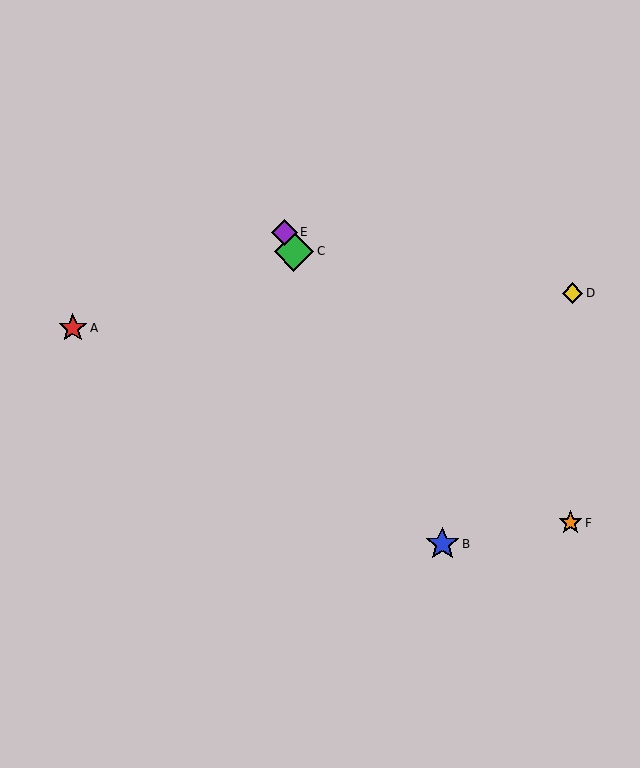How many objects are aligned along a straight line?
3 objects (B, C, E) are aligned along a straight line.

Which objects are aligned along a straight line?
Objects B, C, E are aligned along a straight line.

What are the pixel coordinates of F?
Object F is at (570, 523).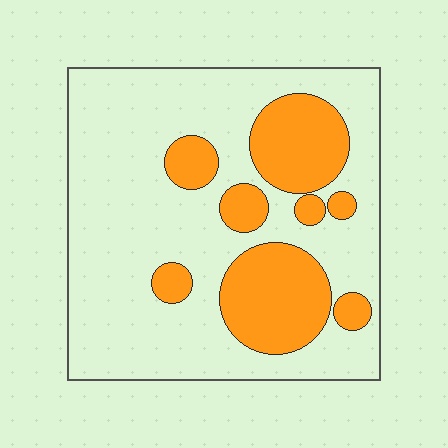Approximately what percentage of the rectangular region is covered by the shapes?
Approximately 25%.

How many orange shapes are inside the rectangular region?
8.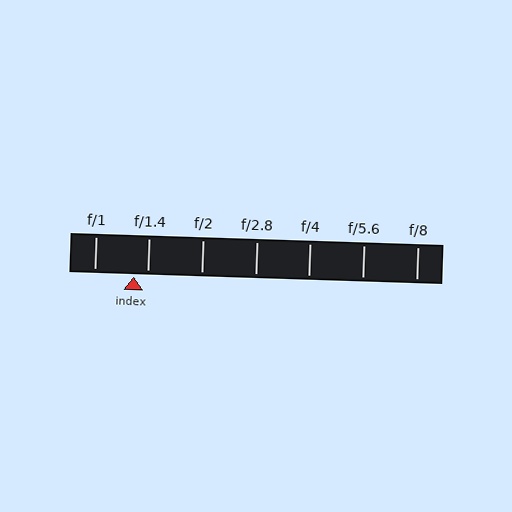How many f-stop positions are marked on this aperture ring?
There are 7 f-stop positions marked.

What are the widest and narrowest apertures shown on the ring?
The widest aperture shown is f/1 and the narrowest is f/8.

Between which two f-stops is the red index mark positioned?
The index mark is between f/1 and f/1.4.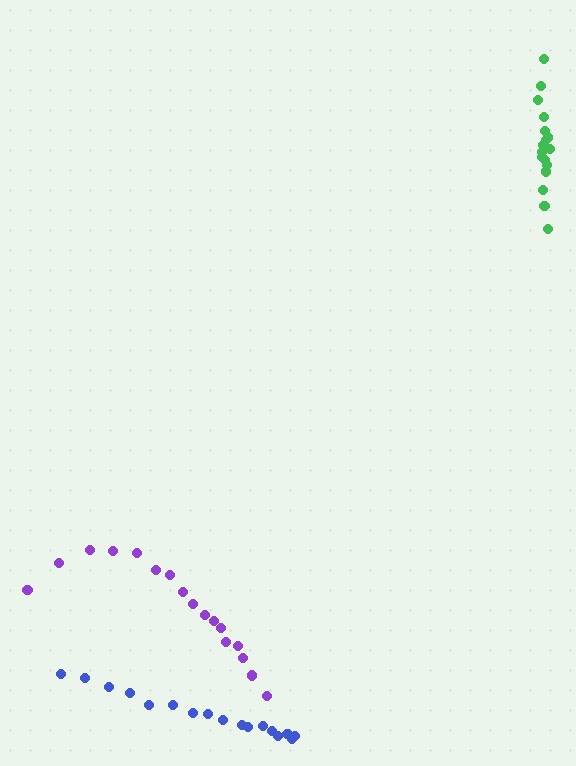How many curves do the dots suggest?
There are 3 distinct paths.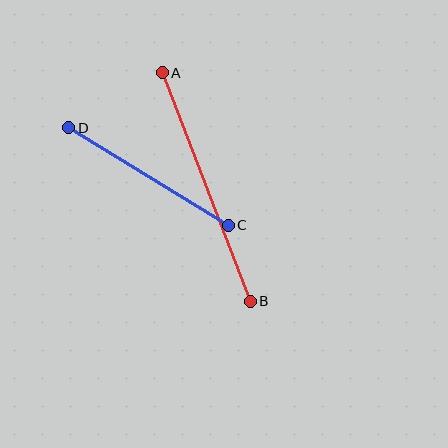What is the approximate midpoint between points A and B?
The midpoint is at approximately (206, 187) pixels.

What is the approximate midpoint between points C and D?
The midpoint is at approximately (149, 177) pixels.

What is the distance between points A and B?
The distance is approximately 245 pixels.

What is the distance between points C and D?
The distance is approximately 187 pixels.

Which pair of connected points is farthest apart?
Points A and B are farthest apart.